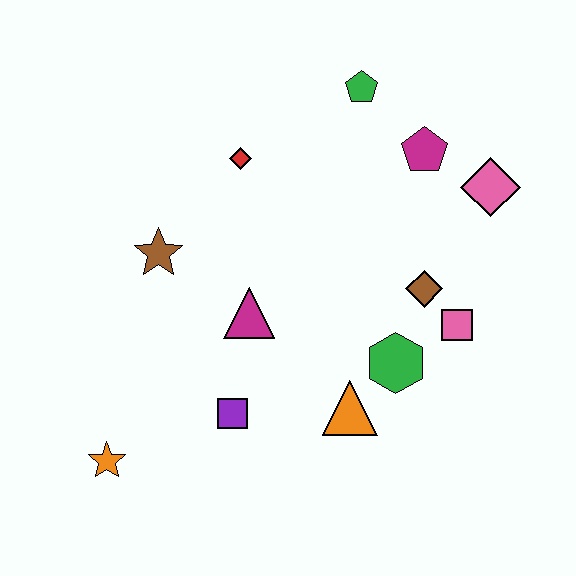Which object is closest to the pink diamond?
The magenta pentagon is closest to the pink diamond.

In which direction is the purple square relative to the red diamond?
The purple square is below the red diamond.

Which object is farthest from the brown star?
The pink diamond is farthest from the brown star.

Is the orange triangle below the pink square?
Yes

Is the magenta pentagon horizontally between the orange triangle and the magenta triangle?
No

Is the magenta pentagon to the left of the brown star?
No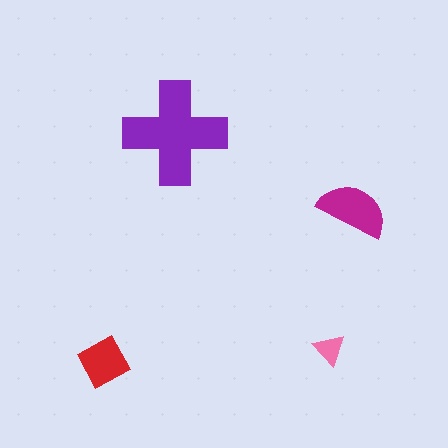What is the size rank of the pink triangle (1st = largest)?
4th.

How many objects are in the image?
There are 4 objects in the image.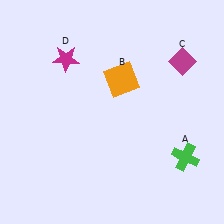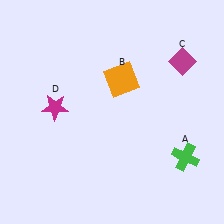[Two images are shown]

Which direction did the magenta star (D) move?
The magenta star (D) moved down.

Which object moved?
The magenta star (D) moved down.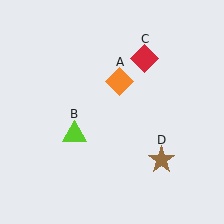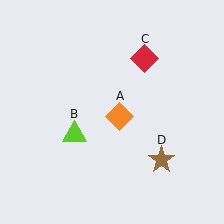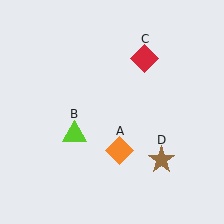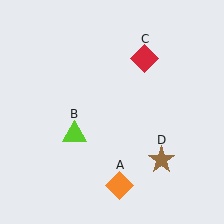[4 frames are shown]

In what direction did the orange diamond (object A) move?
The orange diamond (object A) moved down.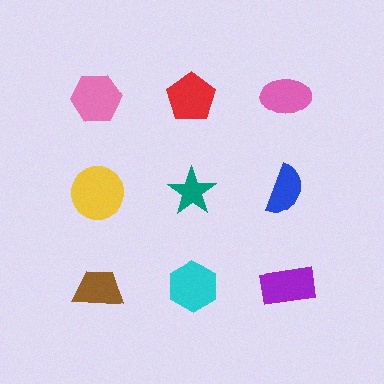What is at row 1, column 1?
A pink hexagon.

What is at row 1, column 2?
A red pentagon.